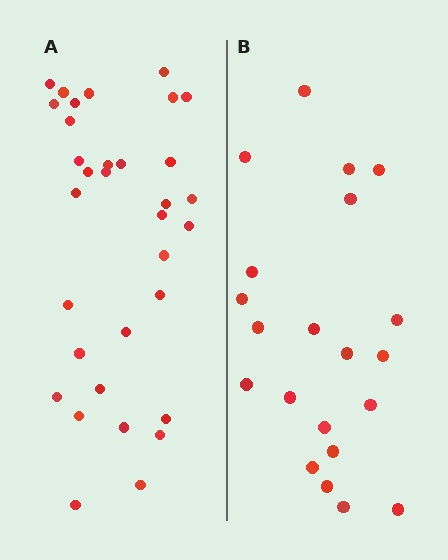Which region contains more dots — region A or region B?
Region A (the left region) has more dots.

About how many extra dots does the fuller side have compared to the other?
Region A has roughly 12 or so more dots than region B.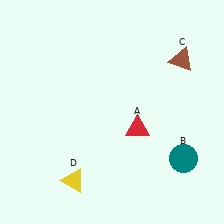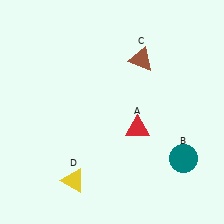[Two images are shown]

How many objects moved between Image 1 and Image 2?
1 object moved between the two images.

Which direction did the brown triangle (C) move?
The brown triangle (C) moved left.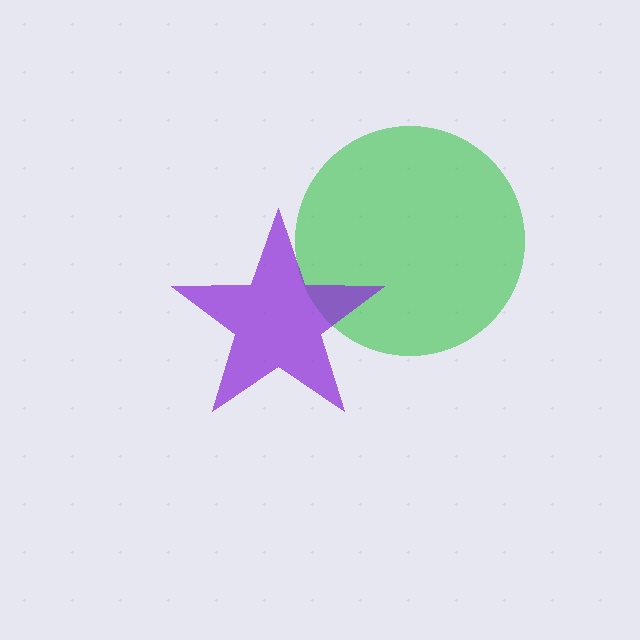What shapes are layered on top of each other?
The layered shapes are: a green circle, a purple star.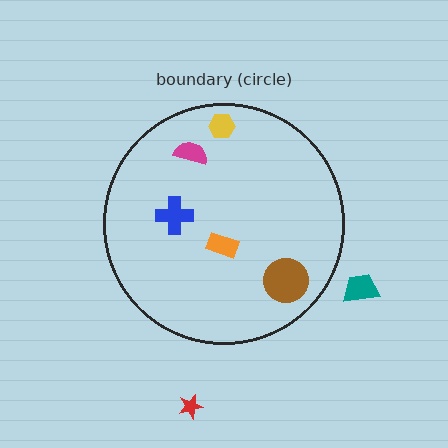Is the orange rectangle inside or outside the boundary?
Inside.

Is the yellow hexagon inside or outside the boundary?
Inside.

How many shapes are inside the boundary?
5 inside, 2 outside.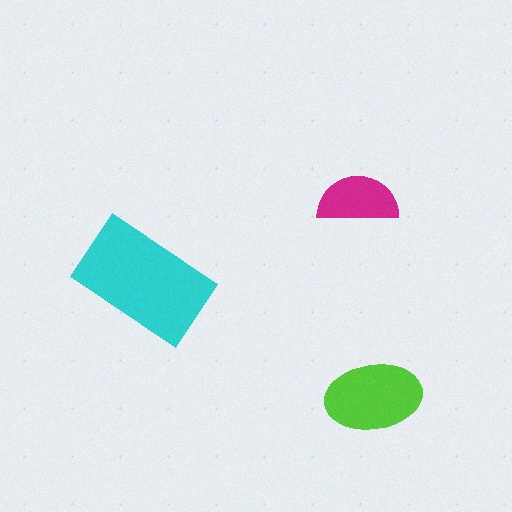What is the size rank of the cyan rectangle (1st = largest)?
1st.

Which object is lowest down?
The lime ellipse is bottommost.